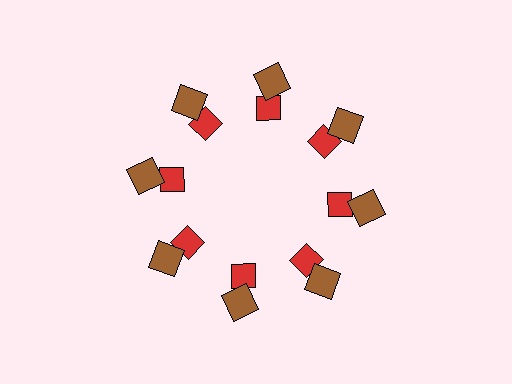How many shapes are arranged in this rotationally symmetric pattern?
There are 16 shapes, arranged in 8 groups of 2.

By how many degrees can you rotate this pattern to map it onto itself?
The pattern maps onto itself every 45 degrees of rotation.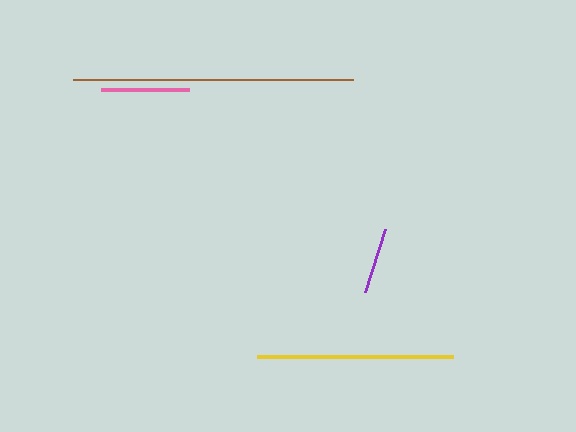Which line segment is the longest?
The brown line is the longest at approximately 280 pixels.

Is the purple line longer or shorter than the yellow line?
The yellow line is longer than the purple line.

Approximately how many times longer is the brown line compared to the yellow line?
The brown line is approximately 1.4 times the length of the yellow line.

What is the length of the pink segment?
The pink segment is approximately 87 pixels long.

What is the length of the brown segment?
The brown segment is approximately 280 pixels long.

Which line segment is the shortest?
The purple line is the shortest at approximately 67 pixels.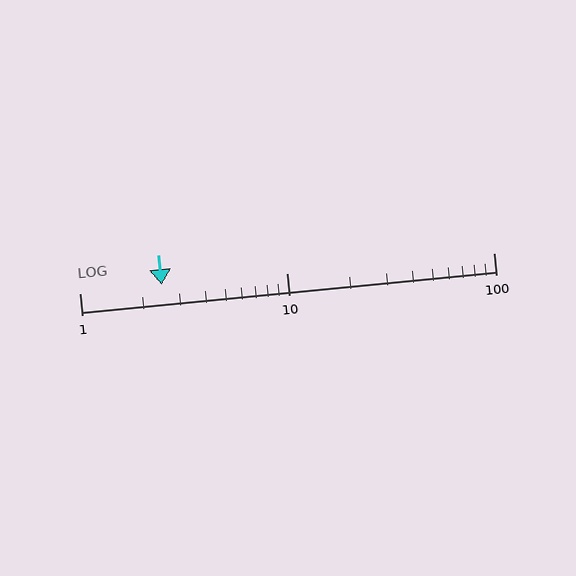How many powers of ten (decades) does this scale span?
The scale spans 2 decades, from 1 to 100.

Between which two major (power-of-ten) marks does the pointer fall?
The pointer is between 1 and 10.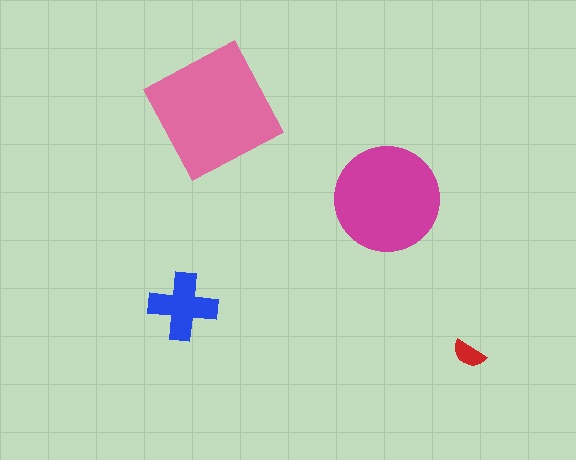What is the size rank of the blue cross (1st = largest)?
3rd.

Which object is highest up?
The pink square is topmost.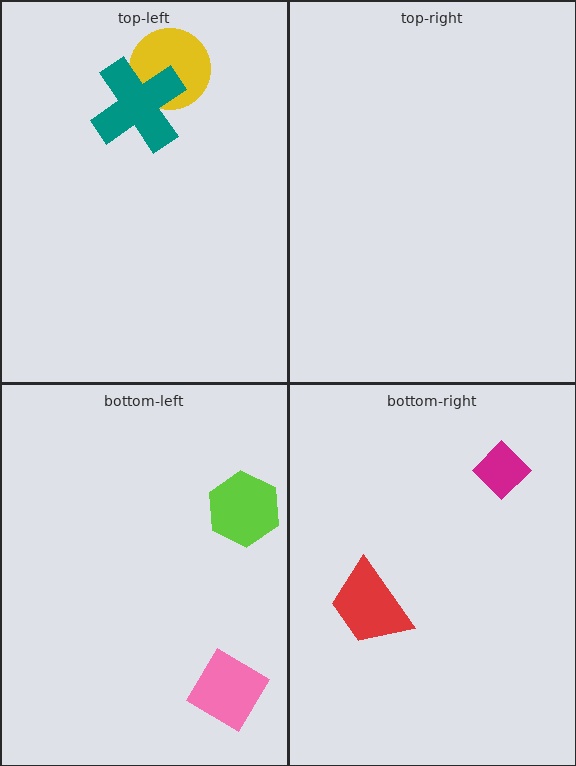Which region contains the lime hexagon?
The bottom-left region.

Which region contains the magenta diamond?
The bottom-right region.